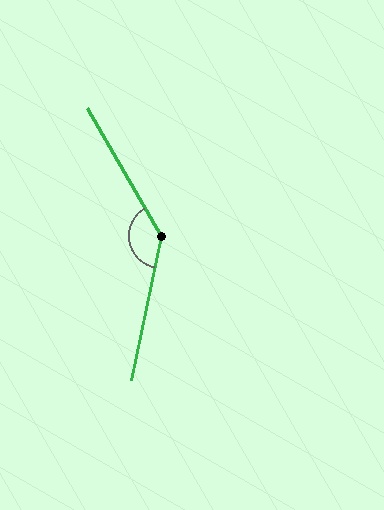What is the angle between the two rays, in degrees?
Approximately 138 degrees.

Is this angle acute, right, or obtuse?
It is obtuse.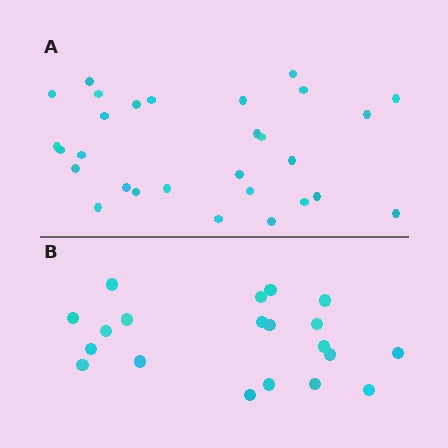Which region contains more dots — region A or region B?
Region A (the top region) has more dots.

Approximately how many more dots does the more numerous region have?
Region A has roughly 8 or so more dots than region B.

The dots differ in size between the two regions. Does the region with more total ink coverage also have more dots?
No. Region B has more total ink coverage because its dots are larger, but region A actually contains more individual dots. Total area can be misleading — the number of items is what matters here.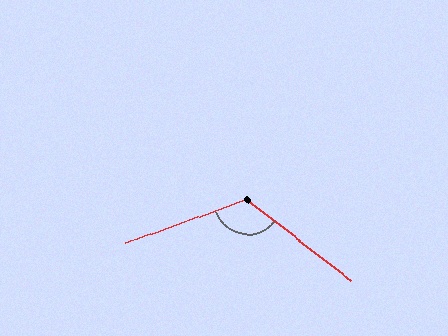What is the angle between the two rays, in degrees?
Approximately 123 degrees.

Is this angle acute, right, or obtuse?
It is obtuse.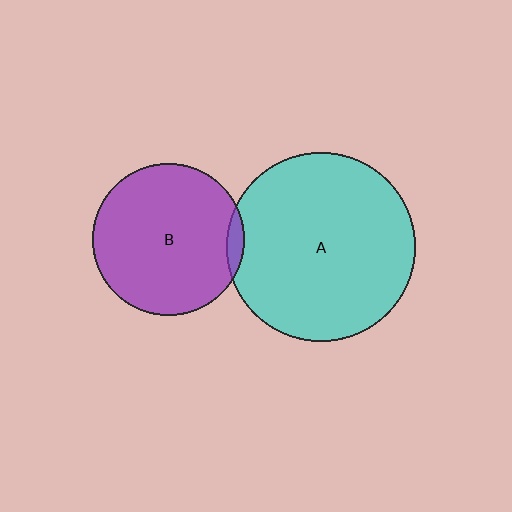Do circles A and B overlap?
Yes.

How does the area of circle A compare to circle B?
Approximately 1.6 times.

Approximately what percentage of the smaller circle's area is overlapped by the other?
Approximately 5%.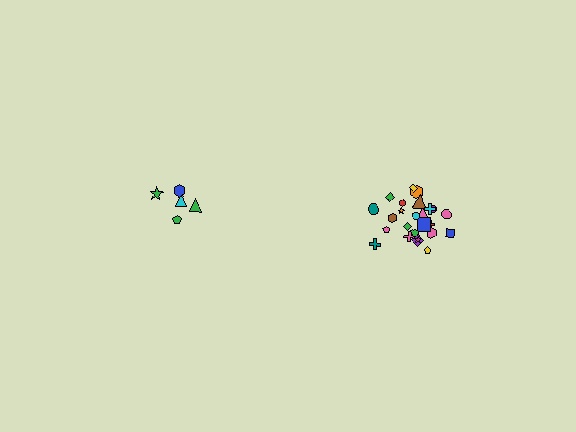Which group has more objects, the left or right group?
The right group.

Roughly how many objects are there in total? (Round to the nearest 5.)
Roughly 30 objects in total.